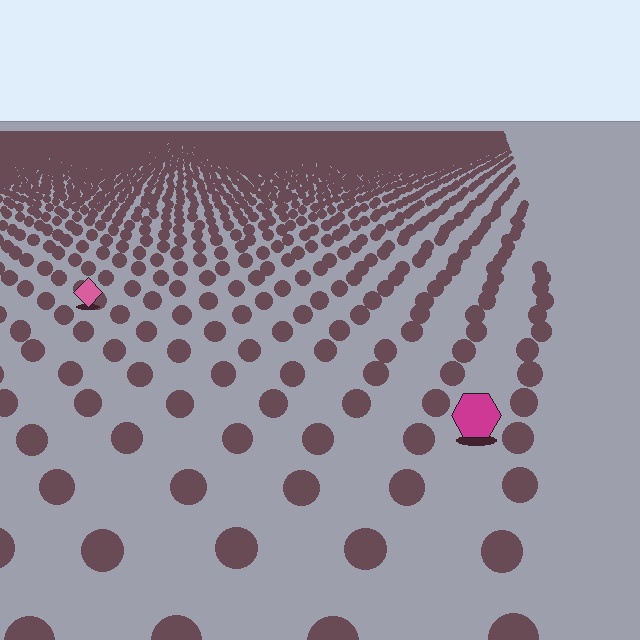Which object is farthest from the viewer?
The pink diamond is farthest from the viewer. It appears smaller and the ground texture around it is denser.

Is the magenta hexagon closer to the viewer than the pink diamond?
Yes. The magenta hexagon is closer — you can tell from the texture gradient: the ground texture is coarser near it.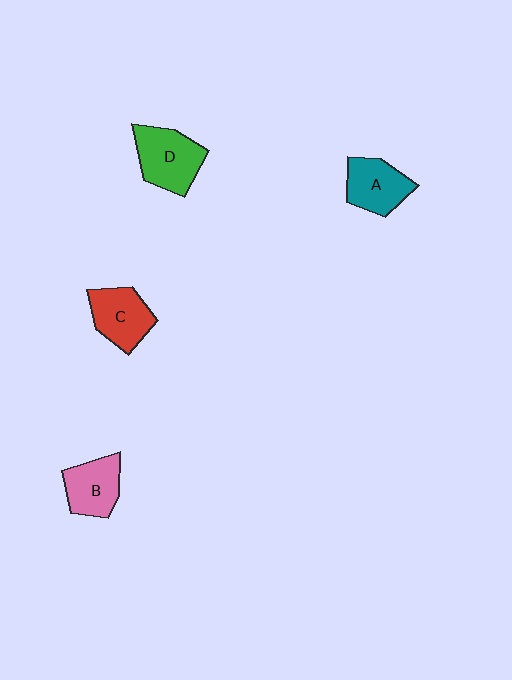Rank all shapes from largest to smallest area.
From largest to smallest: D (green), C (red), A (teal), B (pink).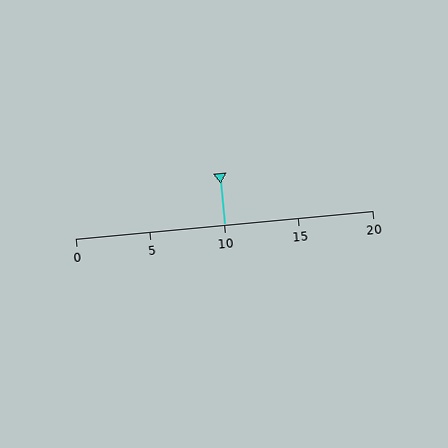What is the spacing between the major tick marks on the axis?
The major ticks are spaced 5 apart.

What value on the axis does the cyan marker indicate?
The marker indicates approximately 10.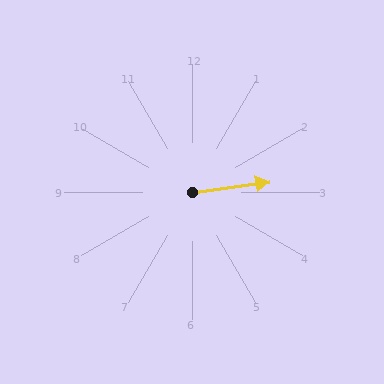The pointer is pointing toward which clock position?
Roughly 3 o'clock.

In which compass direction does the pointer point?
East.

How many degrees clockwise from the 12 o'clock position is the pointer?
Approximately 82 degrees.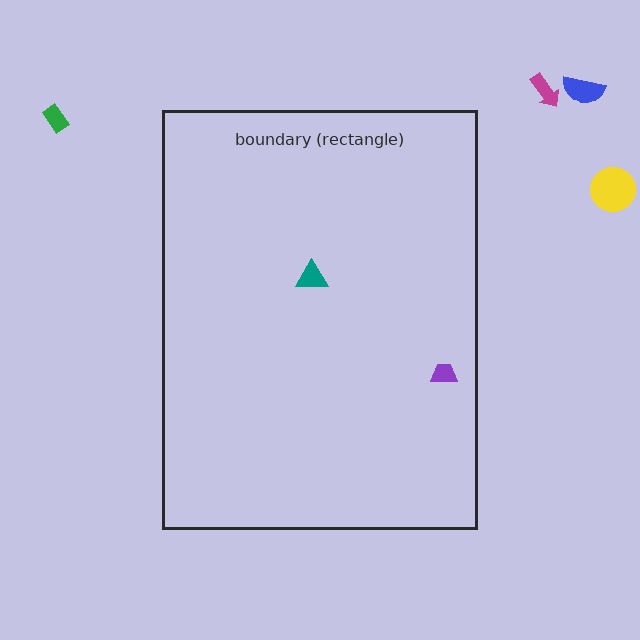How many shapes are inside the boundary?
2 inside, 4 outside.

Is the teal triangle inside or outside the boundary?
Inside.